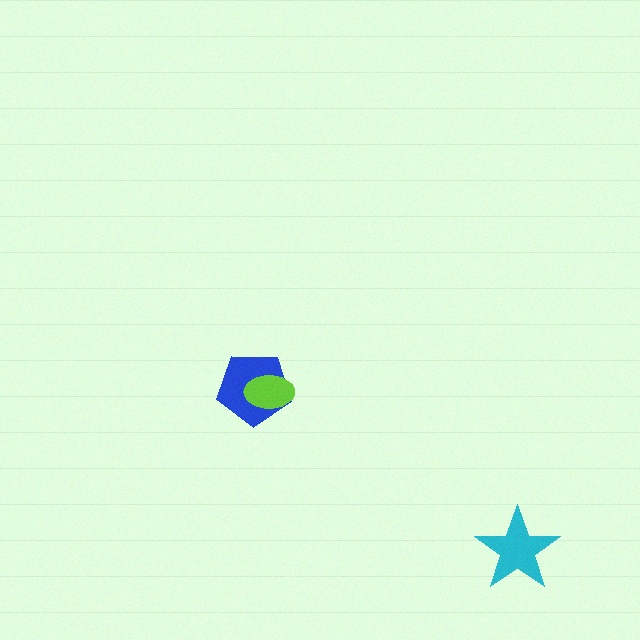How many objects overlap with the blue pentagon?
1 object overlaps with the blue pentagon.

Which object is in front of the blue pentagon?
The lime ellipse is in front of the blue pentagon.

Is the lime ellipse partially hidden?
No, no other shape covers it.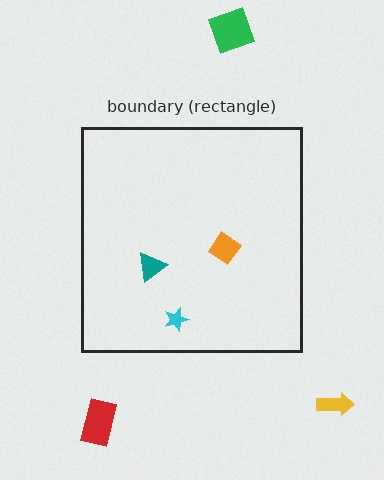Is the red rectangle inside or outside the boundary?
Outside.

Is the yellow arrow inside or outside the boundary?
Outside.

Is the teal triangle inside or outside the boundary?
Inside.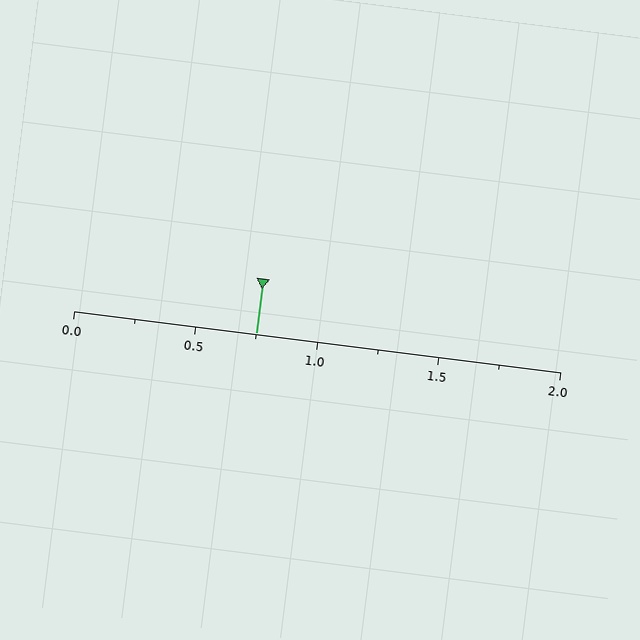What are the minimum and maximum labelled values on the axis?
The axis runs from 0.0 to 2.0.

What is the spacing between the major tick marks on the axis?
The major ticks are spaced 0.5 apart.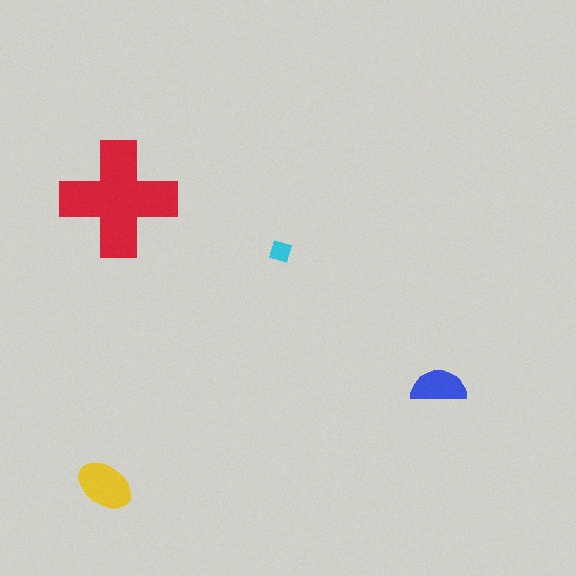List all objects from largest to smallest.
The red cross, the yellow ellipse, the blue semicircle, the cyan diamond.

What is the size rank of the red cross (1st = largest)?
1st.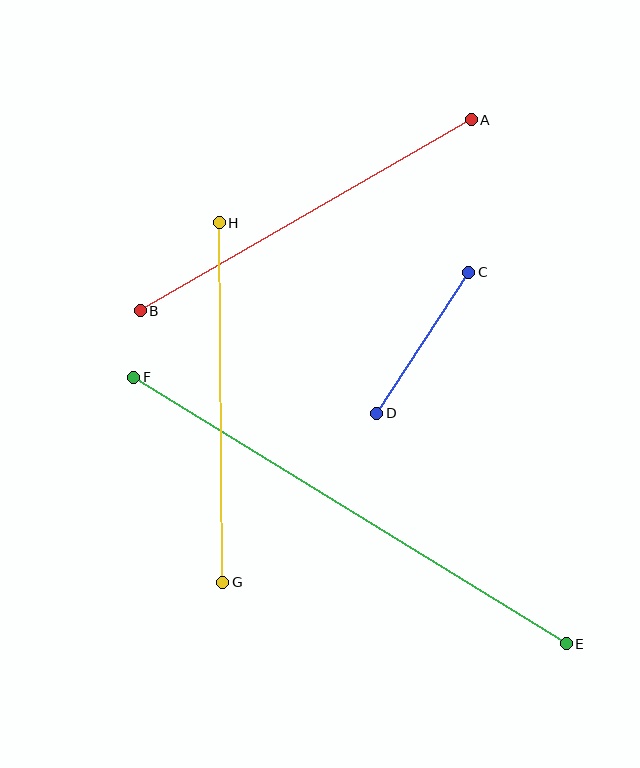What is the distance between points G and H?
The distance is approximately 360 pixels.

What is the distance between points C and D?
The distance is approximately 168 pixels.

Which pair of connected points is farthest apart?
Points E and F are farthest apart.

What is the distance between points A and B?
The distance is approximately 382 pixels.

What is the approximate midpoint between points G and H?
The midpoint is at approximately (221, 402) pixels.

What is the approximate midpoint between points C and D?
The midpoint is at approximately (423, 343) pixels.